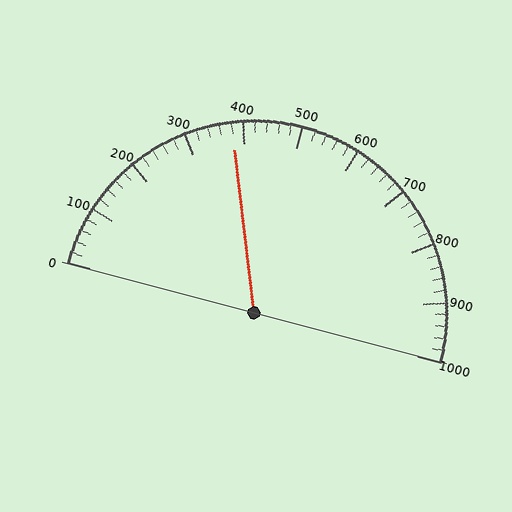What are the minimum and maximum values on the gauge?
The gauge ranges from 0 to 1000.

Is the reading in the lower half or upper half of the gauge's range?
The reading is in the lower half of the range (0 to 1000).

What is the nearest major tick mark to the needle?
The nearest major tick mark is 400.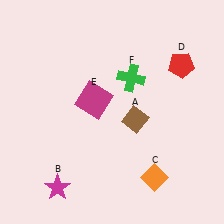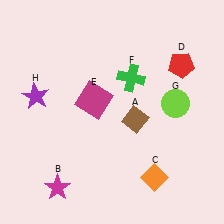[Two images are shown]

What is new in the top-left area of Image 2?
A purple star (H) was added in the top-left area of Image 2.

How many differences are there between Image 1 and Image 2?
There are 2 differences between the two images.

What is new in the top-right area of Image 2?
A lime circle (G) was added in the top-right area of Image 2.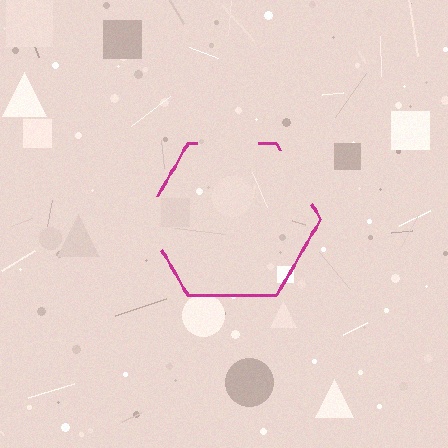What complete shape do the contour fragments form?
The contour fragments form a hexagon.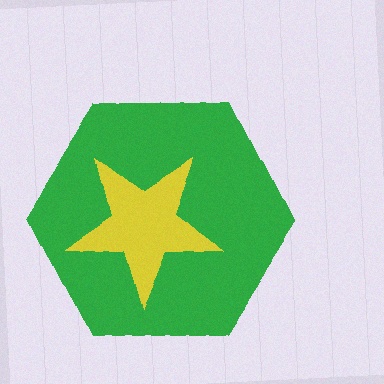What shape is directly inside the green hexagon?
The yellow star.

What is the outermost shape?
The green hexagon.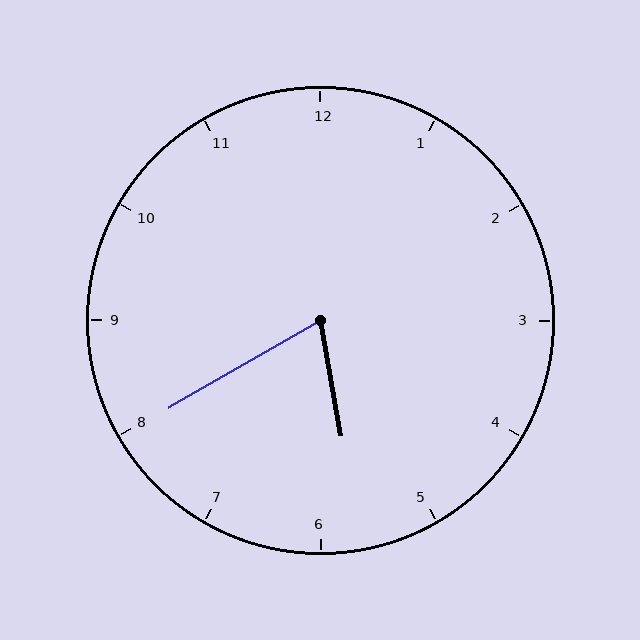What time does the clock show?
5:40.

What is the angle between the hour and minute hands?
Approximately 70 degrees.